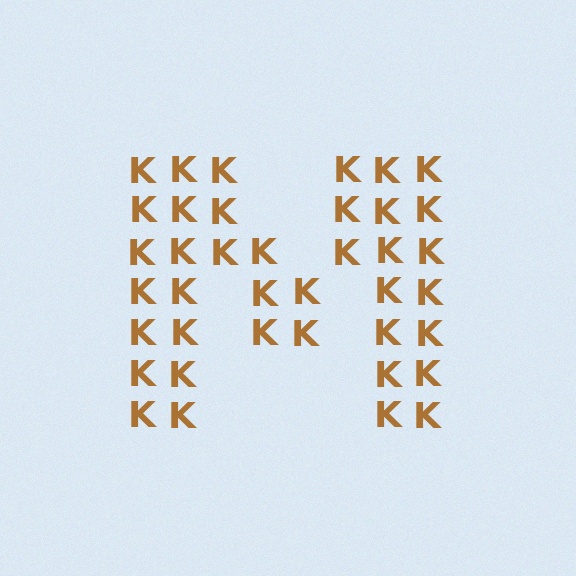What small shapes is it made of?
It is made of small letter K's.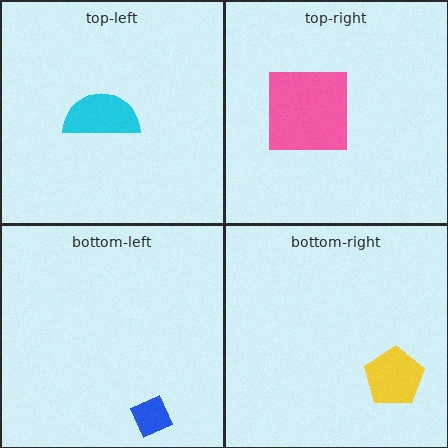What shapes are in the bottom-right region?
The yellow pentagon.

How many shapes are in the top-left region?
1.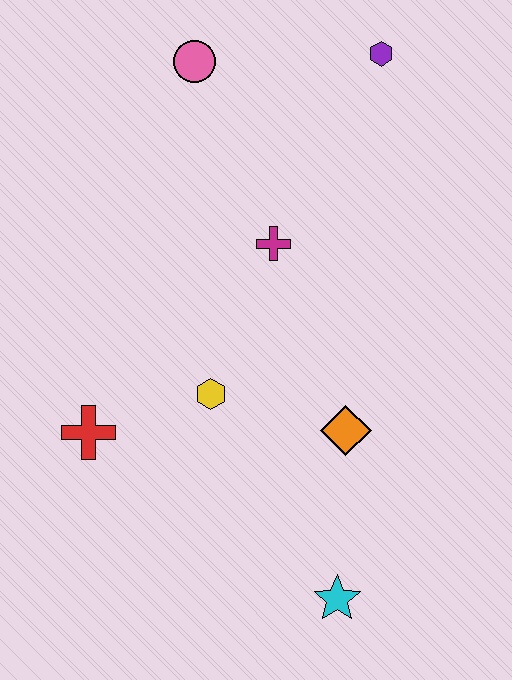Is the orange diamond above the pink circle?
No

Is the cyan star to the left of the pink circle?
No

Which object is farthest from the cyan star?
The pink circle is farthest from the cyan star.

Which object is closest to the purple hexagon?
The pink circle is closest to the purple hexagon.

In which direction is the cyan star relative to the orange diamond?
The cyan star is below the orange diamond.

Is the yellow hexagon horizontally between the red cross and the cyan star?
Yes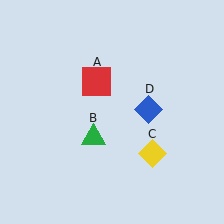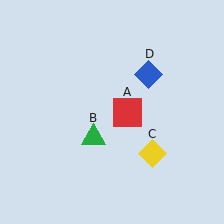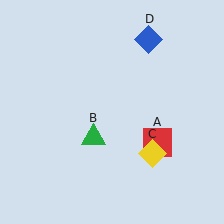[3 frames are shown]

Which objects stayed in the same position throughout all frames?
Green triangle (object B) and yellow diamond (object C) remained stationary.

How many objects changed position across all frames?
2 objects changed position: red square (object A), blue diamond (object D).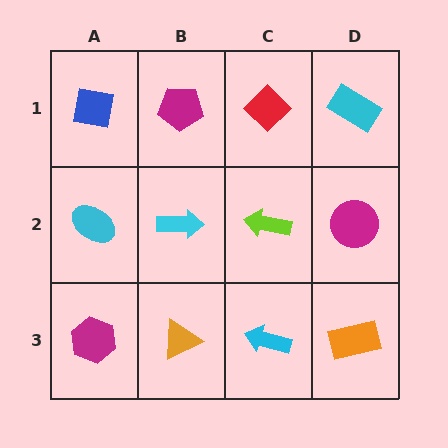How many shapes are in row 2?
4 shapes.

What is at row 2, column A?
A cyan ellipse.